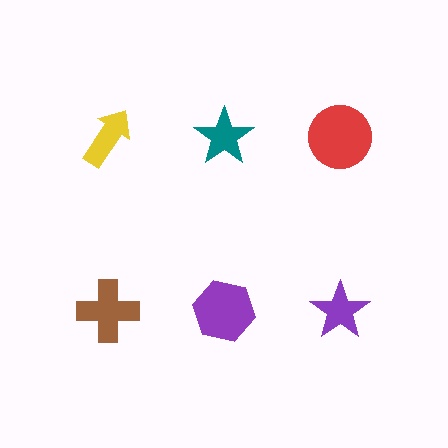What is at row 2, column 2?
A purple hexagon.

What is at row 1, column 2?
A teal star.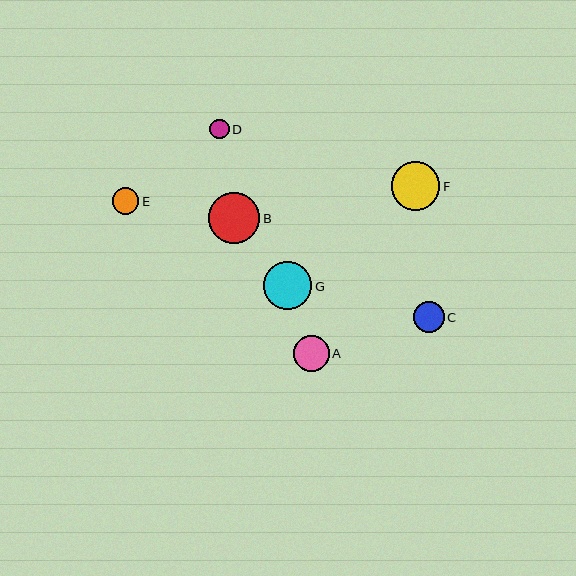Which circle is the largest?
Circle B is the largest with a size of approximately 51 pixels.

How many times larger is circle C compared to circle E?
Circle C is approximately 1.2 times the size of circle E.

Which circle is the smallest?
Circle D is the smallest with a size of approximately 20 pixels.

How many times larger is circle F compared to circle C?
Circle F is approximately 1.6 times the size of circle C.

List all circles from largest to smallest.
From largest to smallest: B, F, G, A, C, E, D.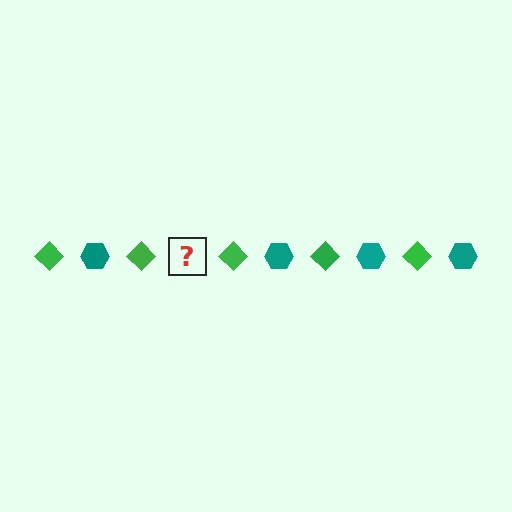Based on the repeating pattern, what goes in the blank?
The blank should be a teal hexagon.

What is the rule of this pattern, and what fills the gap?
The rule is that the pattern alternates between green diamond and teal hexagon. The gap should be filled with a teal hexagon.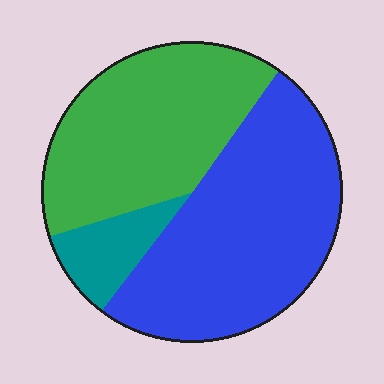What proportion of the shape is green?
Green takes up about two fifths (2/5) of the shape.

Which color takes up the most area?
Blue, at roughly 50%.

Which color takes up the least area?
Teal, at roughly 10%.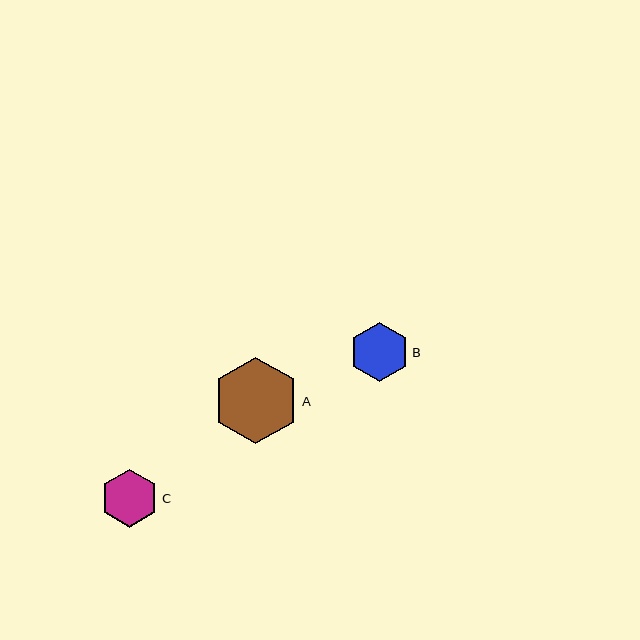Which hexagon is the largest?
Hexagon A is the largest with a size of approximately 87 pixels.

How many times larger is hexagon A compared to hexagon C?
Hexagon A is approximately 1.5 times the size of hexagon C.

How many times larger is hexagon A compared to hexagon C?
Hexagon A is approximately 1.5 times the size of hexagon C.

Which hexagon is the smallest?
Hexagon C is the smallest with a size of approximately 58 pixels.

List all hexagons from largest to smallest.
From largest to smallest: A, B, C.